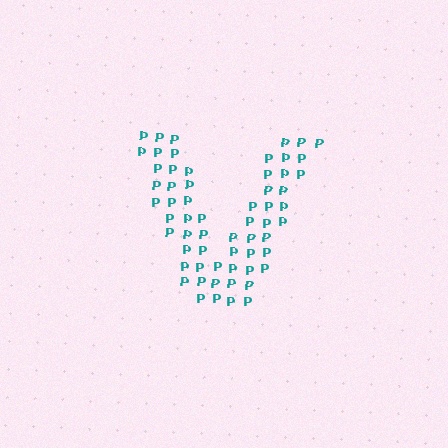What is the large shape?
The large shape is the letter V.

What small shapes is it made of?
It is made of small letter P's.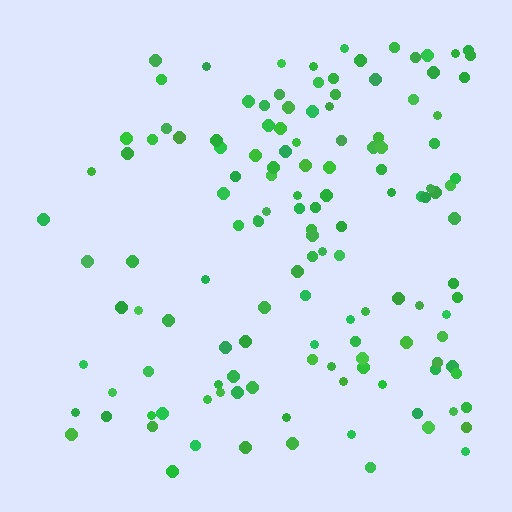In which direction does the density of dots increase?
From left to right, with the right side densest.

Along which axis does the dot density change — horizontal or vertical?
Horizontal.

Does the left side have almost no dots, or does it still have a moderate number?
Still a moderate number, just noticeably fewer than the right.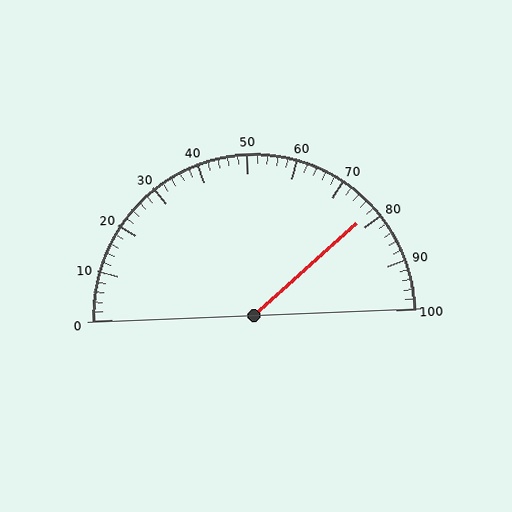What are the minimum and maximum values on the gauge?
The gauge ranges from 0 to 100.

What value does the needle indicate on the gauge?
The needle indicates approximately 78.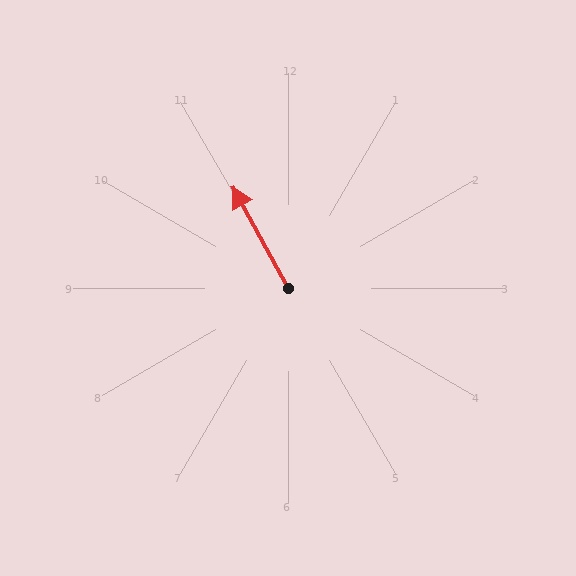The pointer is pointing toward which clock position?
Roughly 11 o'clock.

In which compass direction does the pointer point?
Northwest.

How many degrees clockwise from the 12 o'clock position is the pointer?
Approximately 331 degrees.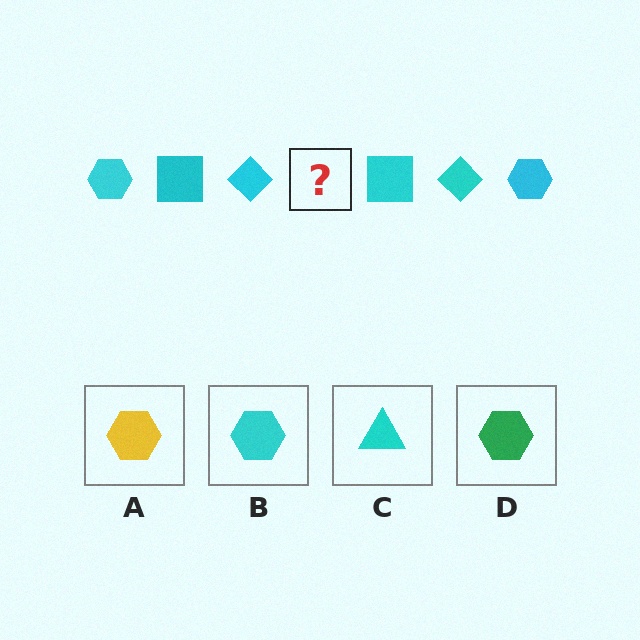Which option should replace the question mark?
Option B.